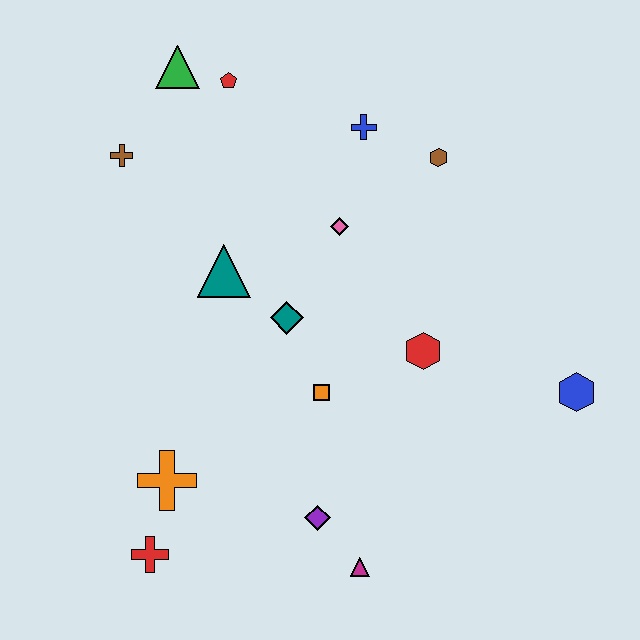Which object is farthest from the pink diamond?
The red cross is farthest from the pink diamond.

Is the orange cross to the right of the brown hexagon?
No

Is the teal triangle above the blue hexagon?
Yes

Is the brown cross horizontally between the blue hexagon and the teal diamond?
No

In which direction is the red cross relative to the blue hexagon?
The red cross is to the left of the blue hexagon.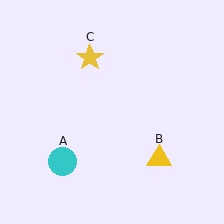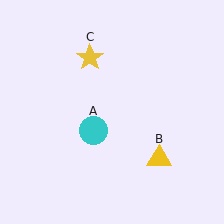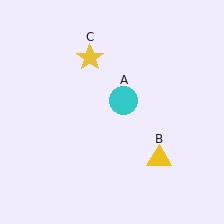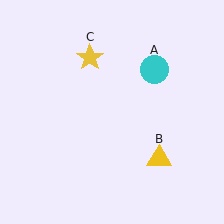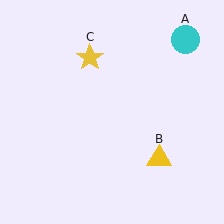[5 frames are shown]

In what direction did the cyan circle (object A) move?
The cyan circle (object A) moved up and to the right.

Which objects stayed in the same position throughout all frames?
Yellow triangle (object B) and yellow star (object C) remained stationary.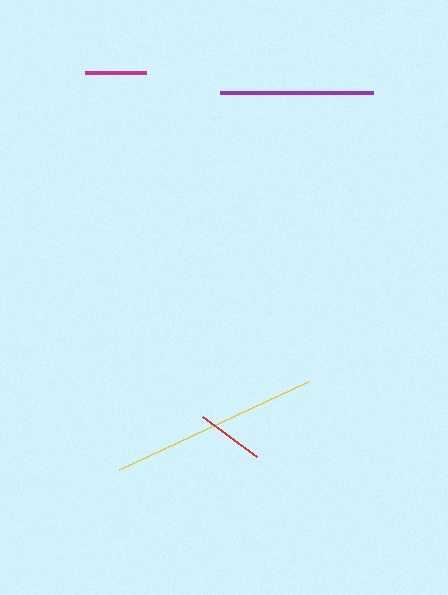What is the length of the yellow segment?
The yellow segment is approximately 208 pixels long.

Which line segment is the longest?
The yellow line is the longest at approximately 208 pixels.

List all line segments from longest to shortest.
From longest to shortest: yellow, purple, red, magenta.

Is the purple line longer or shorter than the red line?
The purple line is longer than the red line.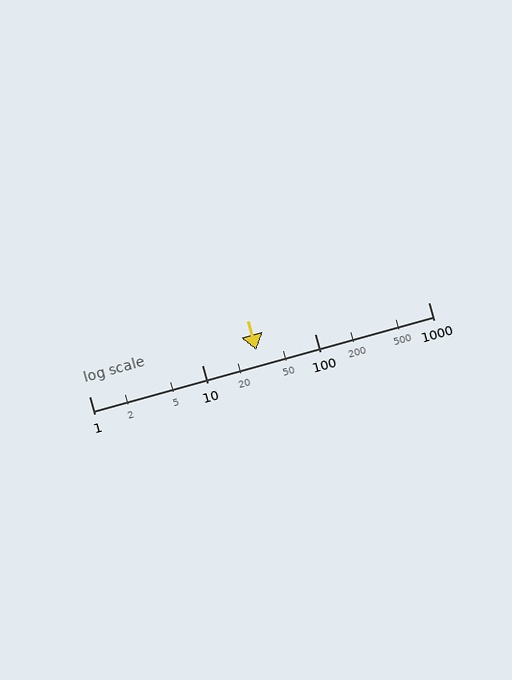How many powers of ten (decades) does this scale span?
The scale spans 3 decades, from 1 to 1000.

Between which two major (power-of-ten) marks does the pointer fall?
The pointer is between 10 and 100.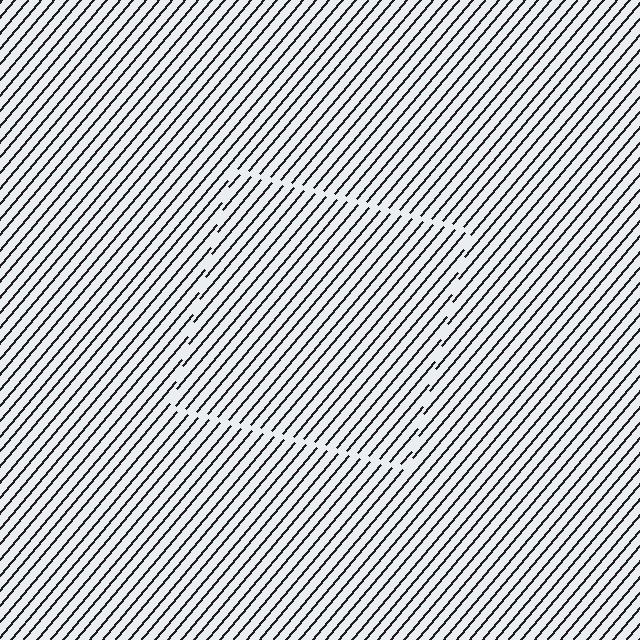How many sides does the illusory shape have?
4 sides — the line-ends trace a square.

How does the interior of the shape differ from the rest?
The interior of the shape contains the same grating, shifted by half a period — the contour is defined by the phase discontinuity where line-ends from the inner and outer gratings abut.